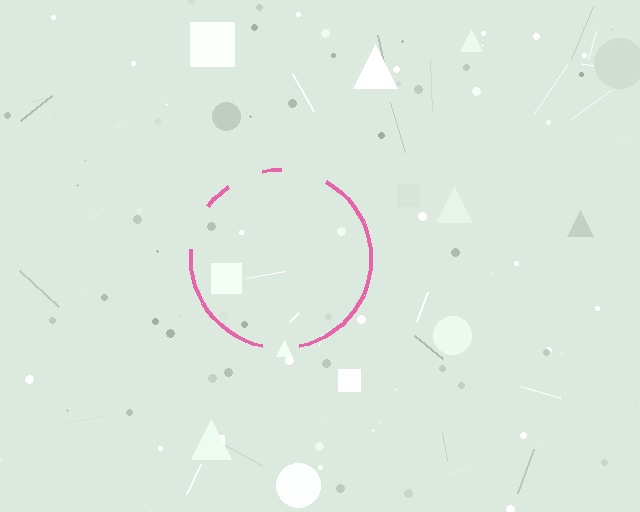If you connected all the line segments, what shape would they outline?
They would outline a circle.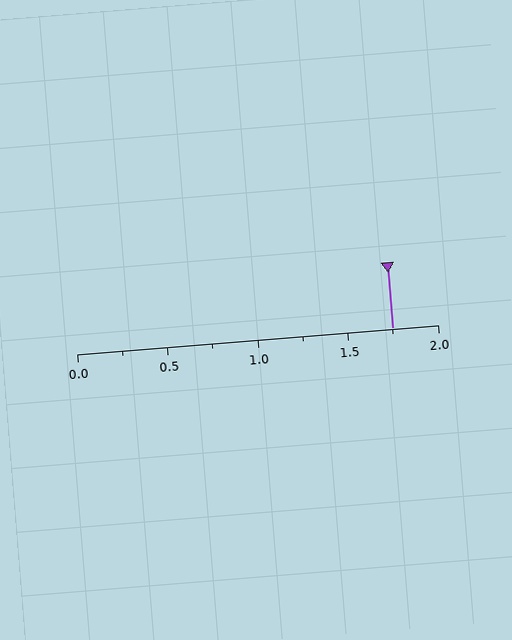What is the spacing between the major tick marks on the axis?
The major ticks are spaced 0.5 apart.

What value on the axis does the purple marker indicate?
The marker indicates approximately 1.75.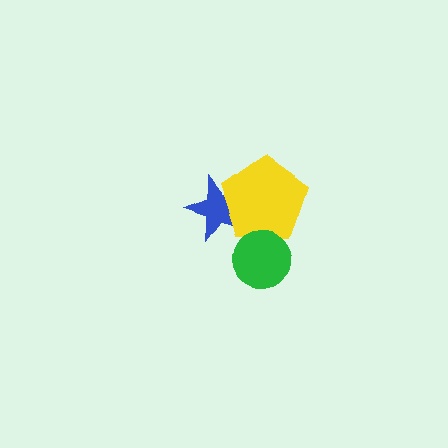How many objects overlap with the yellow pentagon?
2 objects overlap with the yellow pentagon.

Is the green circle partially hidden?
No, no other shape covers it.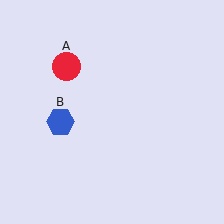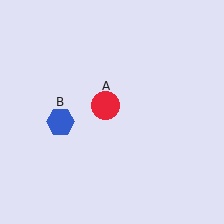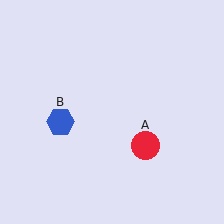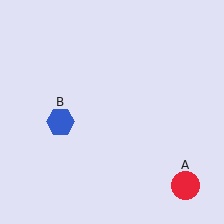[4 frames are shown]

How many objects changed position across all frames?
1 object changed position: red circle (object A).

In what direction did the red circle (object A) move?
The red circle (object A) moved down and to the right.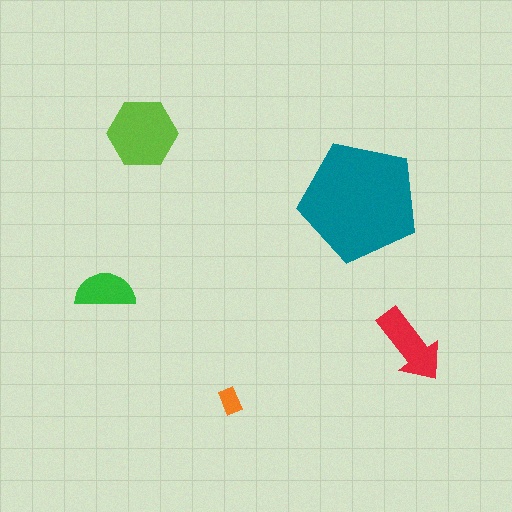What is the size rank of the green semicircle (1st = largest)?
4th.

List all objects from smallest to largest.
The orange rectangle, the green semicircle, the red arrow, the lime hexagon, the teal pentagon.